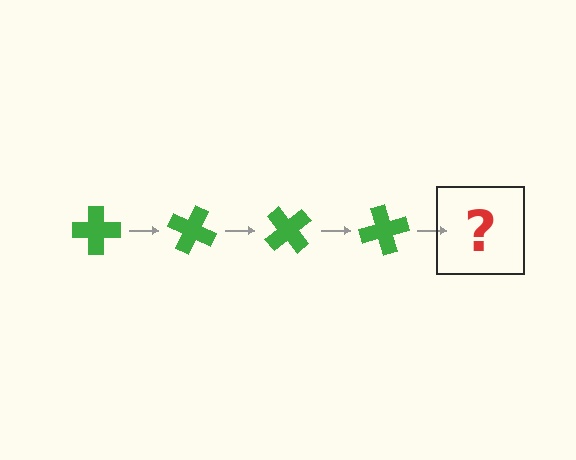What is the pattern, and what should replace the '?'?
The pattern is that the cross rotates 25 degrees each step. The '?' should be a green cross rotated 100 degrees.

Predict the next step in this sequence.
The next step is a green cross rotated 100 degrees.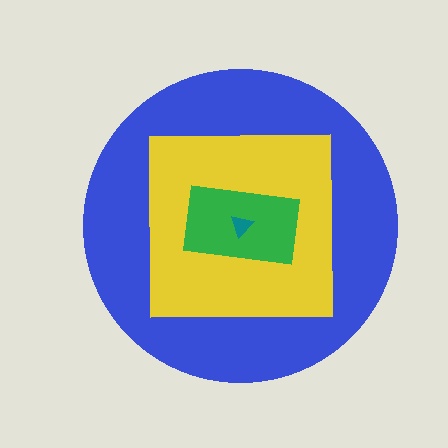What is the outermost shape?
The blue circle.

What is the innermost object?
The teal triangle.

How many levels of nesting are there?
4.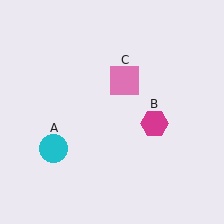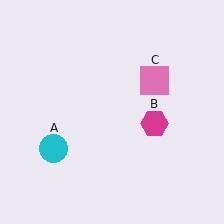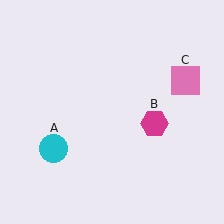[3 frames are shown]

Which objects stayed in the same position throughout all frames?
Cyan circle (object A) and magenta hexagon (object B) remained stationary.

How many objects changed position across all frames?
1 object changed position: pink square (object C).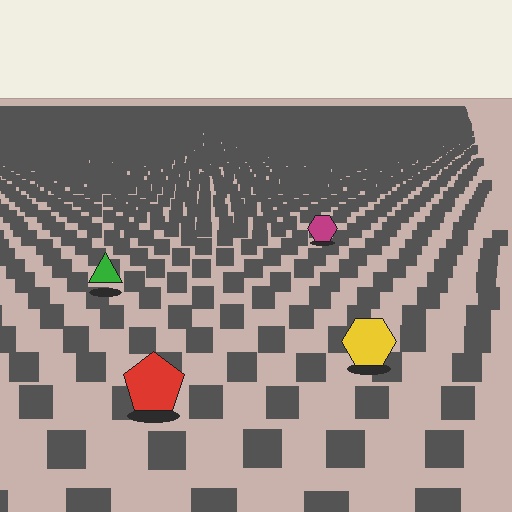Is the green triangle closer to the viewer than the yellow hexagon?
No. The yellow hexagon is closer — you can tell from the texture gradient: the ground texture is coarser near it.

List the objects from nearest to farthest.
From nearest to farthest: the red pentagon, the yellow hexagon, the green triangle, the magenta hexagon.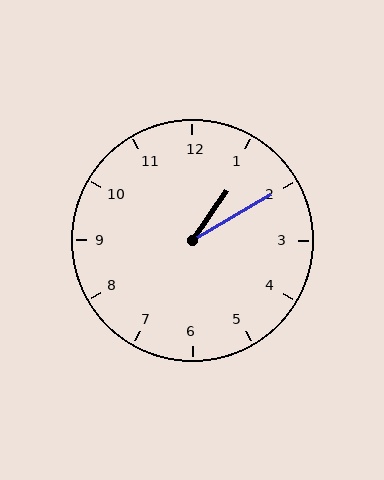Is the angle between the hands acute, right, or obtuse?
It is acute.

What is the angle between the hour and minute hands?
Approximately 25 degrees.